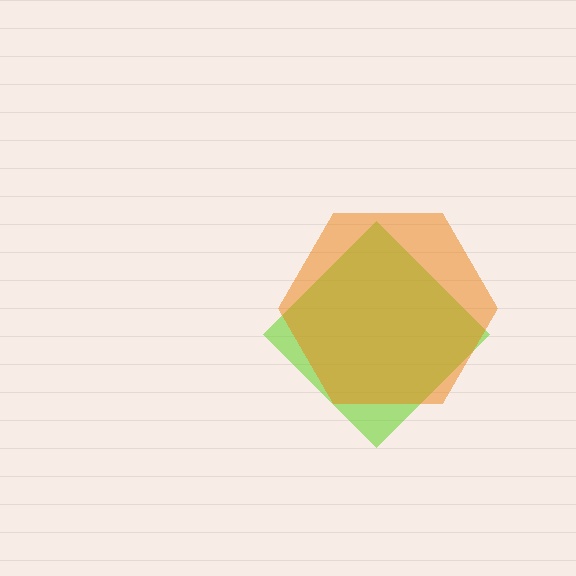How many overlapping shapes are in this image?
There are 2 overlapping shapes in the image.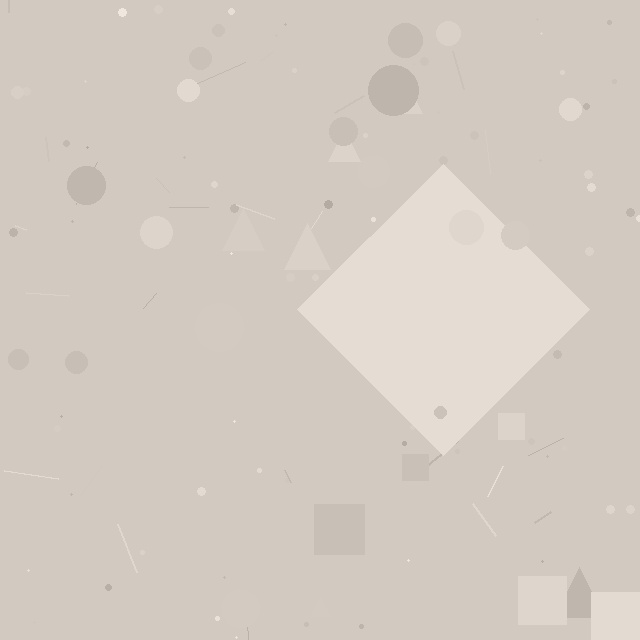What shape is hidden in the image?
A diamond is hidden in the image.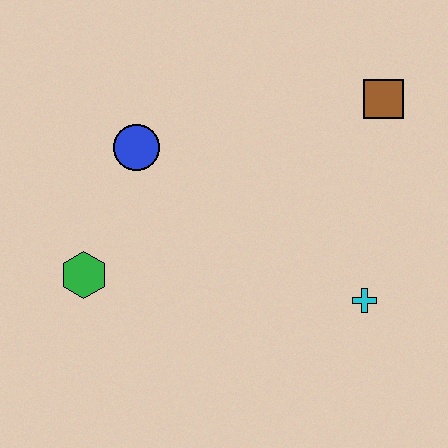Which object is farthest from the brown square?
The green hexagon is farthest from the brown square.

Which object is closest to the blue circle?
The green hexagon is closest to the blue circle.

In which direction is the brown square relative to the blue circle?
The brown square is to the right of the blue circle.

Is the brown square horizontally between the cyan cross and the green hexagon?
No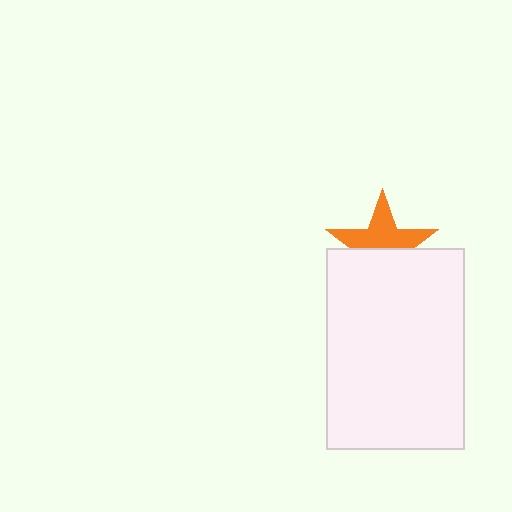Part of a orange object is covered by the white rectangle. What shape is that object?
It is a star.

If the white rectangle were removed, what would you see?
You would see the complete orange star.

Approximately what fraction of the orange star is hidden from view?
Roughly 47% of the orange star is hidden behind the white rectangle.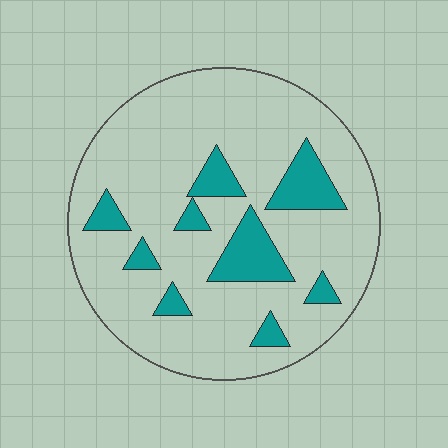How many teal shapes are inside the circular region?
9.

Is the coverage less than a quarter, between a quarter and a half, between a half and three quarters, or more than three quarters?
Less than a quarter.